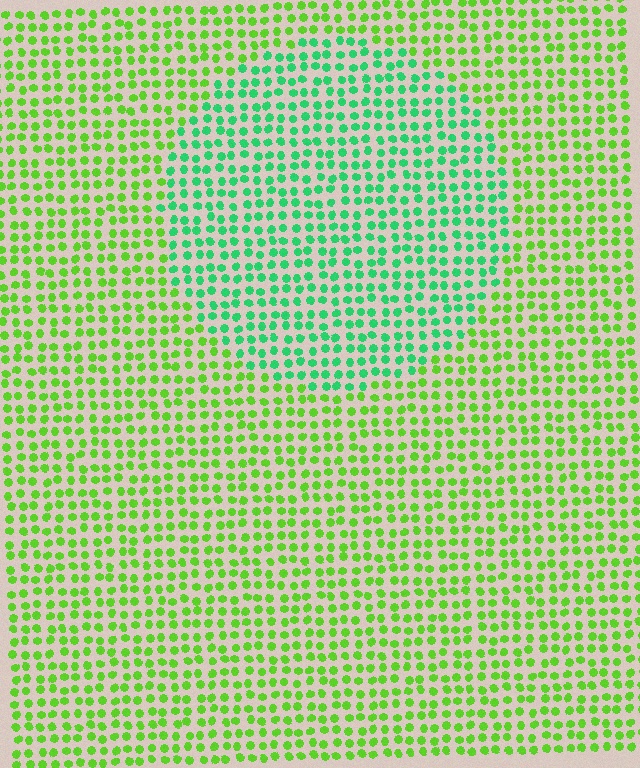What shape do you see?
I see a circle.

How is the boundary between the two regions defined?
The boundary is defined purely by a slight shift in hue (about 42 degrees). Spacing, size, and orientation are identical on both sides.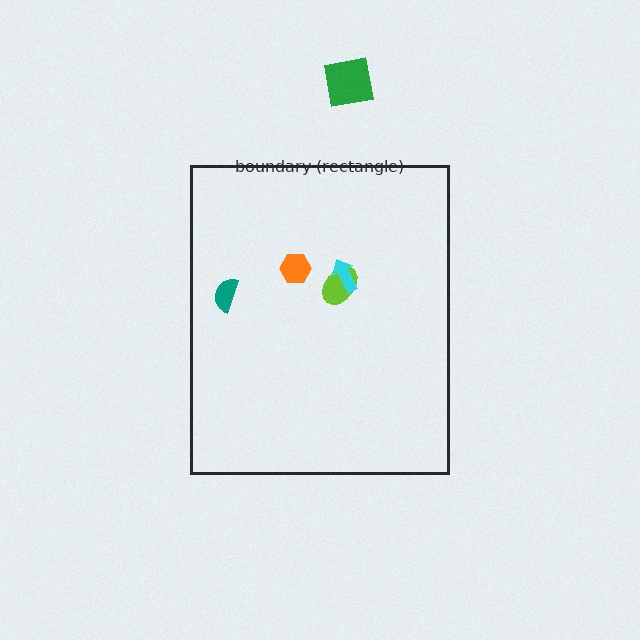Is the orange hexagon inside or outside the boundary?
Inside.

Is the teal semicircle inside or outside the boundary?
Inside.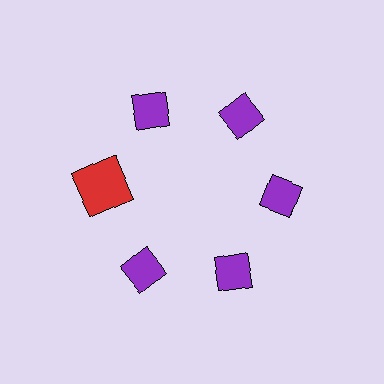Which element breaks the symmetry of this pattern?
The red square at roughly the 9 o'clock position breaks the symmetry. All other shapes are purple diamonds.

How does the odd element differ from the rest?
It differs in both color (red instead of purple) and shape (square instead of diamond).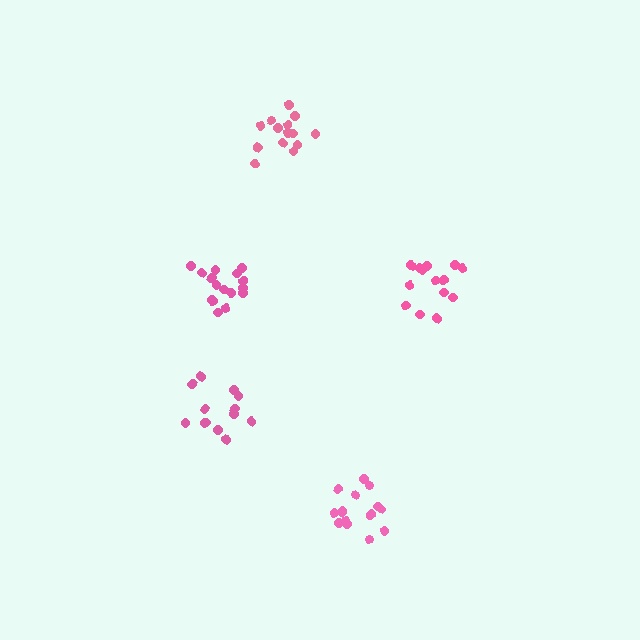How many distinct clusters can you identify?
There are 5 distinct clusters.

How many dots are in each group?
Group 1: 16 dots, Group 2: 14 dots, Group 3: 15 dots, Group 4: 13 dots, Group 5: 16 dots (74 total).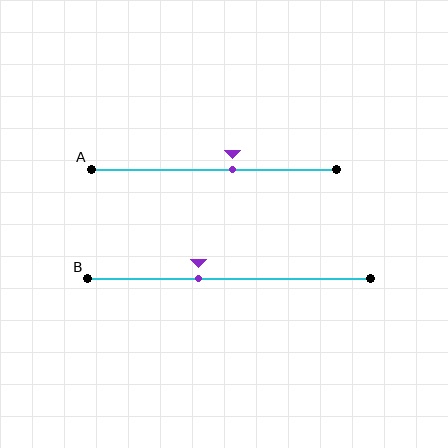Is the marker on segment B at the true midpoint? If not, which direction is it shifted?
No, the marker on segment B is shifted to the left by about 11% of the segment length.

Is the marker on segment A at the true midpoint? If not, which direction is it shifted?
No, the marker on segment A is shifted to the right by about 8% of the segment length.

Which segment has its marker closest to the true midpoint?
Segment A has its marker closest to the true midpoint.